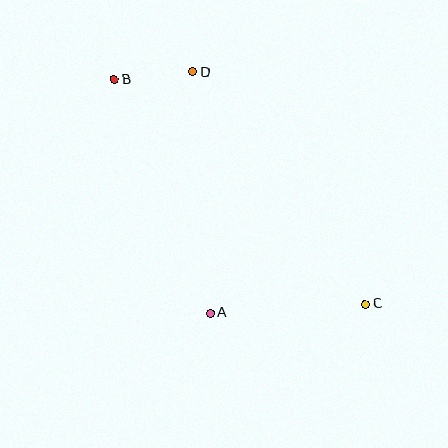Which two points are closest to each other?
Points B and D are closest to each other.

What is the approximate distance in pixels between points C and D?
The distance between C and D is approximately 289 pixels.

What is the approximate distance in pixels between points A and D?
The distance between A and D is approximately 241 pixels.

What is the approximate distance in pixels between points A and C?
The distance between A and C is approximately 156 pixels.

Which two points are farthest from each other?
Points B and C are farthest from each other.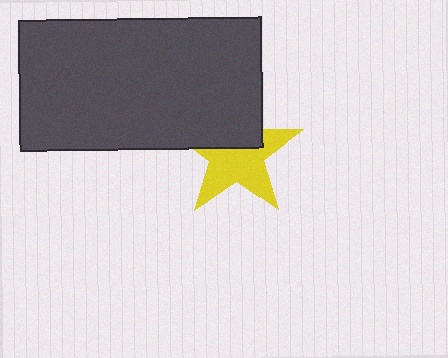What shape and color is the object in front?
The object in front is a dark gray rectangle.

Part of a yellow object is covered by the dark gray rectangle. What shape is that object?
It is a star.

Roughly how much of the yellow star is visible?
About half of it is visible (roughly 59%).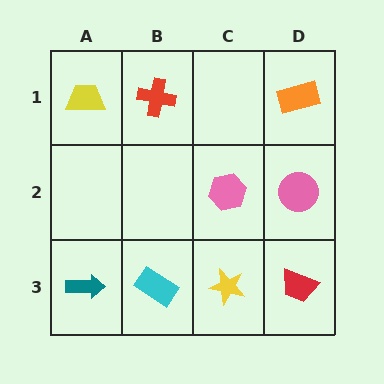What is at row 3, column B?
A cyan rectangle.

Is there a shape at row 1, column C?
No, that cell is empty.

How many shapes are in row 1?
3 shapes.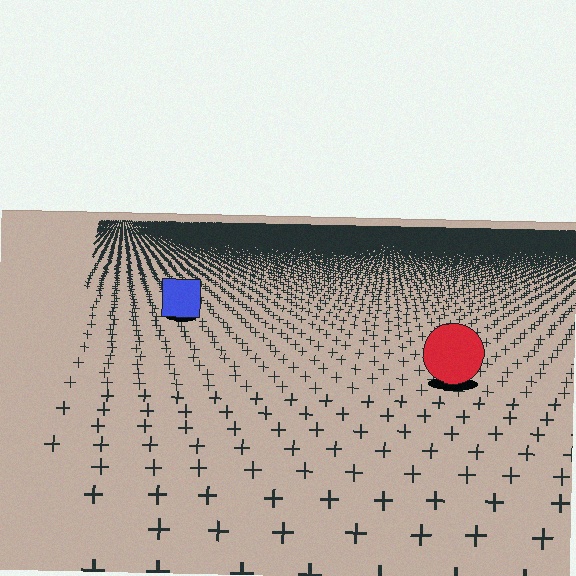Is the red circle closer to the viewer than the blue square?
Yes. The red circle is closer — you can tell from the texture gradient: the ground texture is coarser near it.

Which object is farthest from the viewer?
The blue square is farthest from the viewer. It appears smaller and the ground texture around it is denser.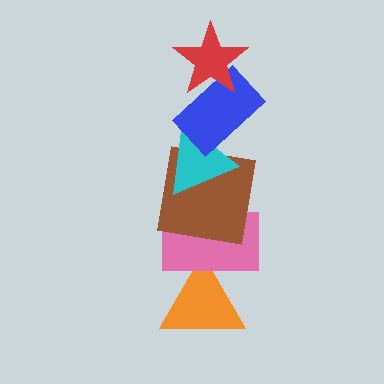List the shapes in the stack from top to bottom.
From top to bottom: the red star, the blue rectangle, the cyan triangle, the brown square, the pink rectangle, the orange triangle.